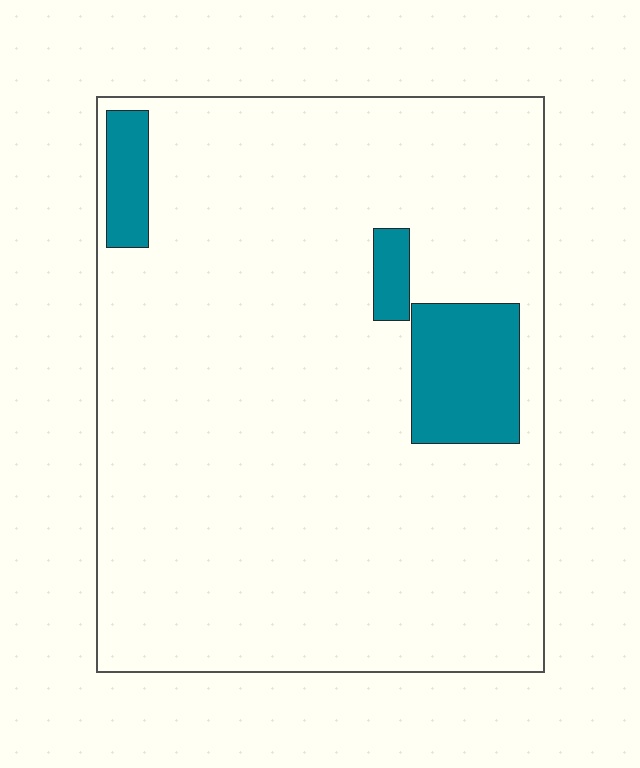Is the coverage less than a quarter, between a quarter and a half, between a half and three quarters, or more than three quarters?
Less than a quarter.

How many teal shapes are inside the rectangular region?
3.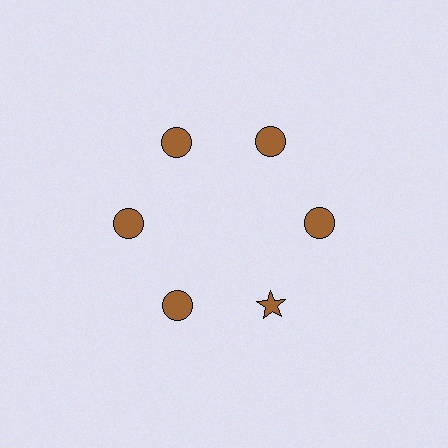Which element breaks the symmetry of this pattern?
The brown star at roughly the 5 o'clock position breaks the symmetry. All other shapes are brown circles.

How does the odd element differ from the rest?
It has a different shape: star instead of circle.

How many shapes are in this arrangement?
There are 6 shapes arranged in a ring pattern.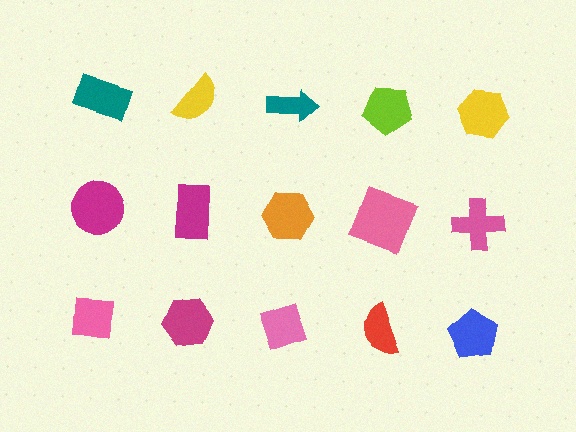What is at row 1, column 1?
A teal rectangle.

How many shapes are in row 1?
5 shapes.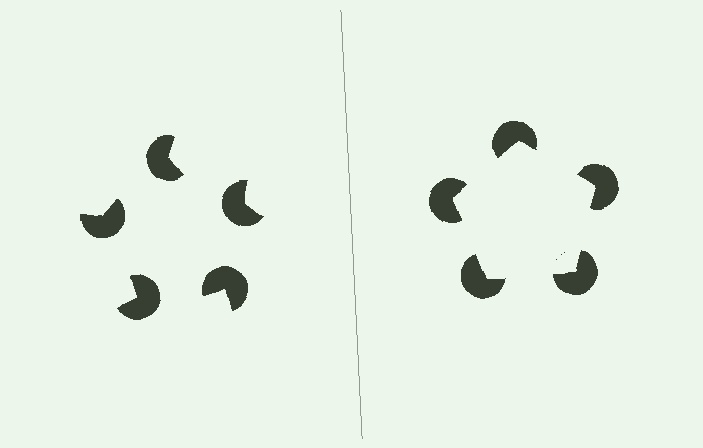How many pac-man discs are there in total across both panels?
10 — 5 on each side.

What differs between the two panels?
The pac-man discs are positioned identically on both sides; only the wedge orientations differ. On the right they align to a pentagon; on the left they are misaligned.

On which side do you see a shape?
An illusory pentagon appears on the right side. On the left side the wedge cuts are rotated, so no coherent shape forms.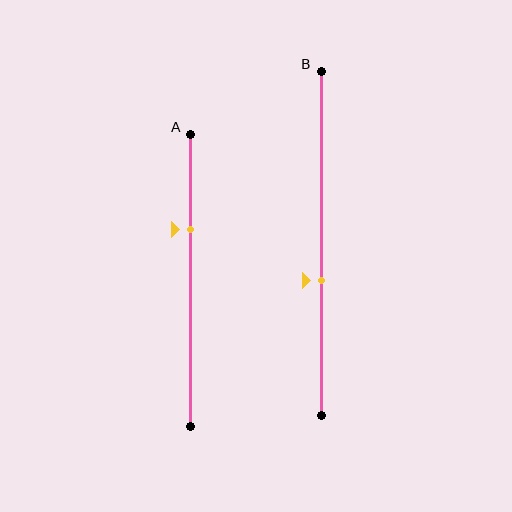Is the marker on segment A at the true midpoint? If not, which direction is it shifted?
No, the marker on segment A is shifted upward by about 17% of the segment length.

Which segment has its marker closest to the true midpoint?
Segment B has its marker closest to the true midpoint.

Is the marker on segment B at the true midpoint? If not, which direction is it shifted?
No, the marker on segment B is shifted downward by about 11% of the segment length.